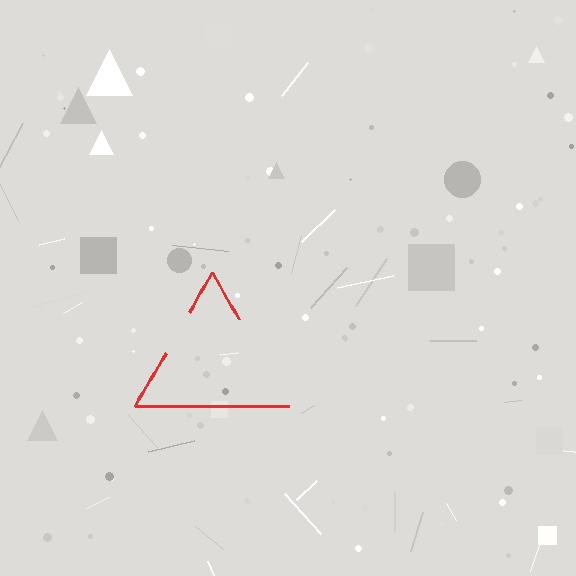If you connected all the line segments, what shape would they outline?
They would outline a triangle.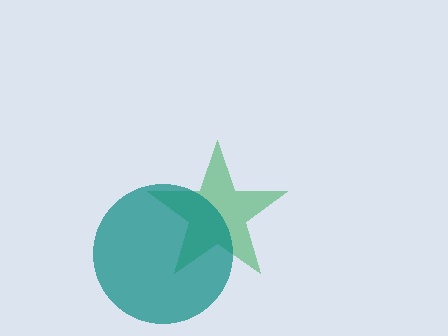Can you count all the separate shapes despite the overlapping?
Yes, there are 2 separate shapes.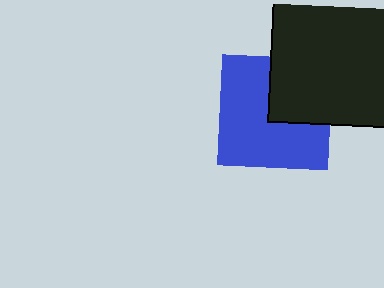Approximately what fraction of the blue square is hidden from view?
Roughly 34% of the blue square is hidden behind the black square.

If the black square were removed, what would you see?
You would see the complete blue square.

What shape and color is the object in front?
The object in front is a black square.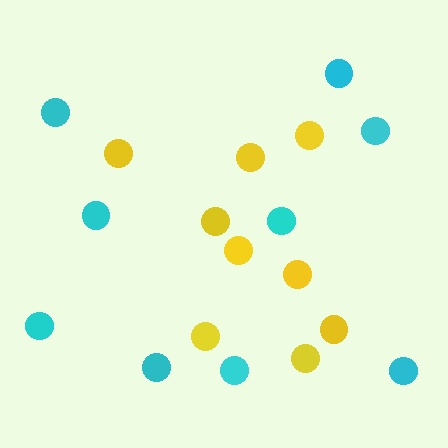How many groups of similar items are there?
There are 2 groups: one group of cyan circles (9) and one group of yellow circles (9).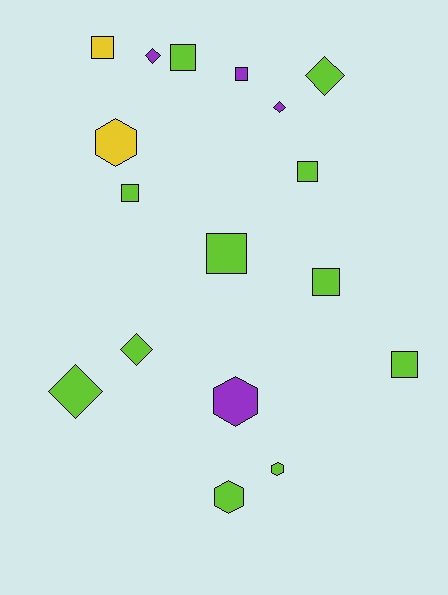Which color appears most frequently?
Lime, with 11 objects.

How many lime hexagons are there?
There are 2 lime hexagons.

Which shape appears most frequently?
Square, with 8 objects.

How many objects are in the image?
There are 17 objects.